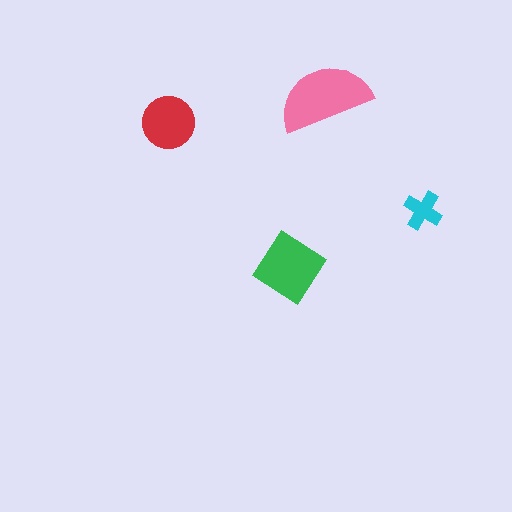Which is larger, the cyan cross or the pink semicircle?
The pink semicircle.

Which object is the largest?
The pink semicircle.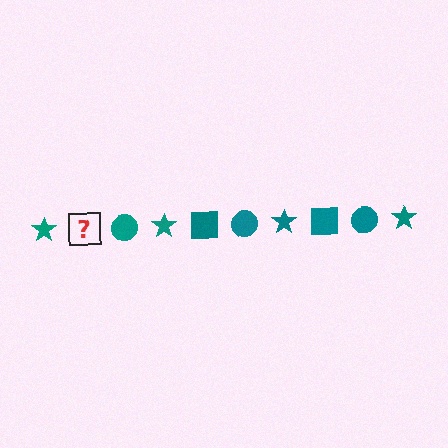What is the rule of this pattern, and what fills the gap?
The rule is that the pattern cycles through star, square, circle shapes in teal. The gap should be filled with a teal square.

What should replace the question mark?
The question mark should be replaced with a teal square.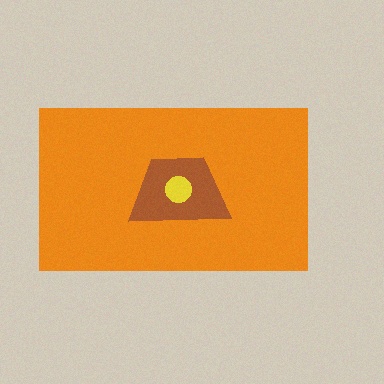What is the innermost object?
The yellow circle.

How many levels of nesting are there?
3.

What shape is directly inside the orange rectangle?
The brown trapezoid.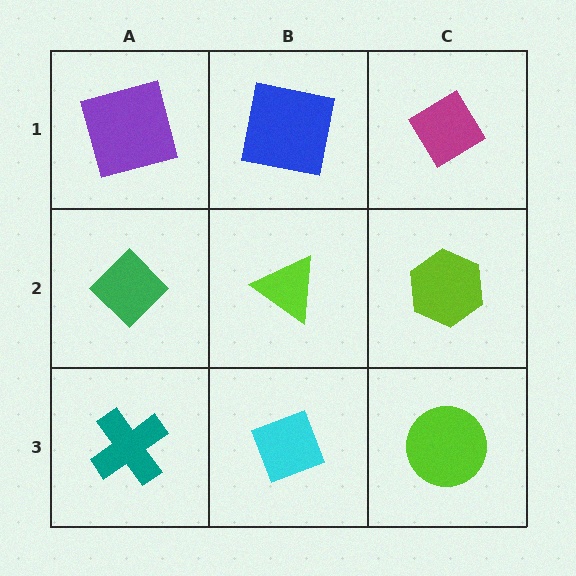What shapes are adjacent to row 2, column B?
A blue square (row 1, column B), a cyan diamond (row 3, column B), a green diamond (row 2, column A), a lime hexagon (row 2, column C).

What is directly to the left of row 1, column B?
A purple square.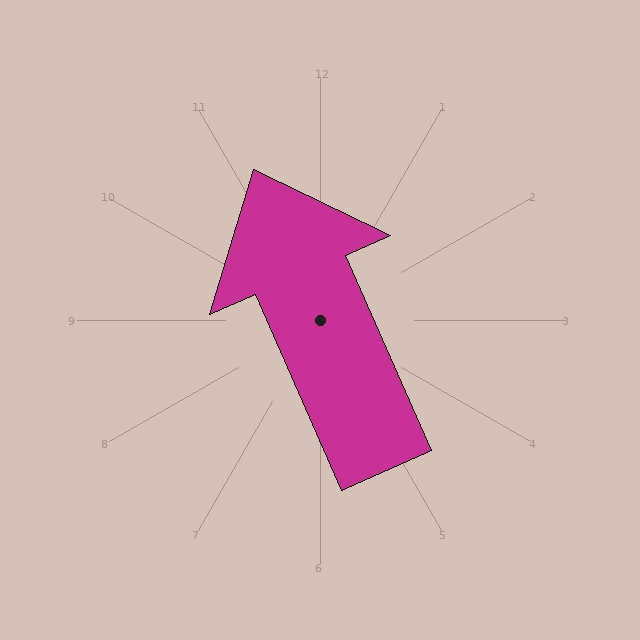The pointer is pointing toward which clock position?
Roughly 11 o'clock.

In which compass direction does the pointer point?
Northwest.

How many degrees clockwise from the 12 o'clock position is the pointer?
Approximately 336 degrees.